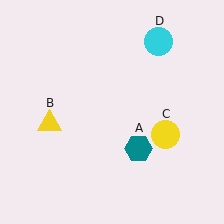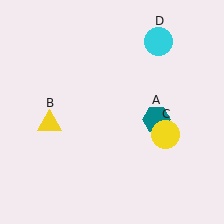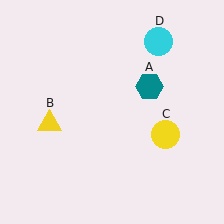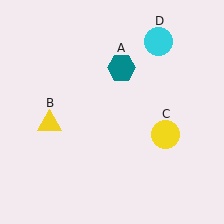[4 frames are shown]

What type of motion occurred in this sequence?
The teal hexagon (object A) rotated counterclockwise around the center of the scene.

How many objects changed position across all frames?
1 object changed position: teal hexagon (object A).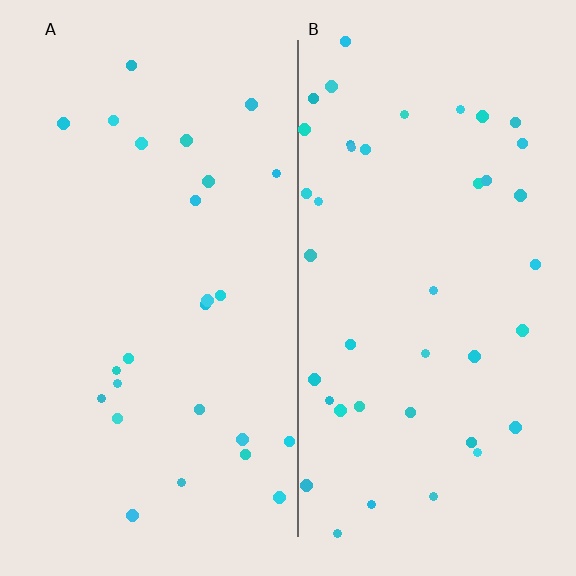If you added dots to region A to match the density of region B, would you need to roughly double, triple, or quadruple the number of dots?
Approximately double.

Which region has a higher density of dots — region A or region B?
B (the right).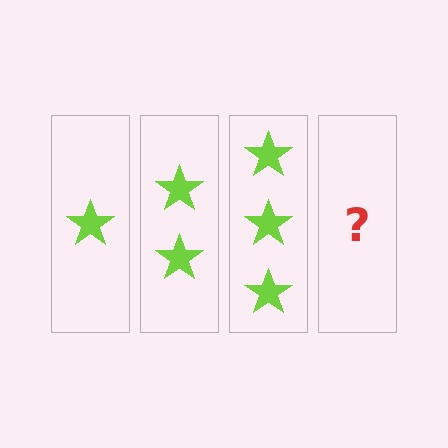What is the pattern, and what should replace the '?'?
The pattern is that each step adds one more star. The '?' should be 4 stars.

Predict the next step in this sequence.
The next step is 4 stars.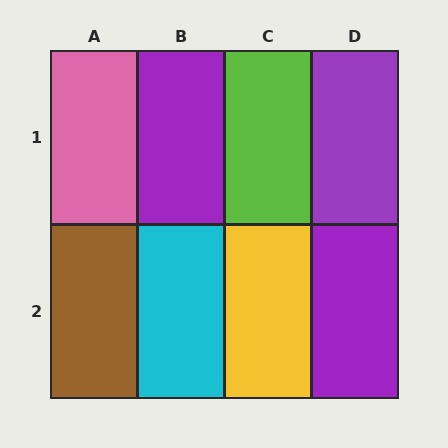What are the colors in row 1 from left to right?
Pink, purple, lime, purple.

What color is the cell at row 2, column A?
Brown.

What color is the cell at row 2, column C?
Yellow.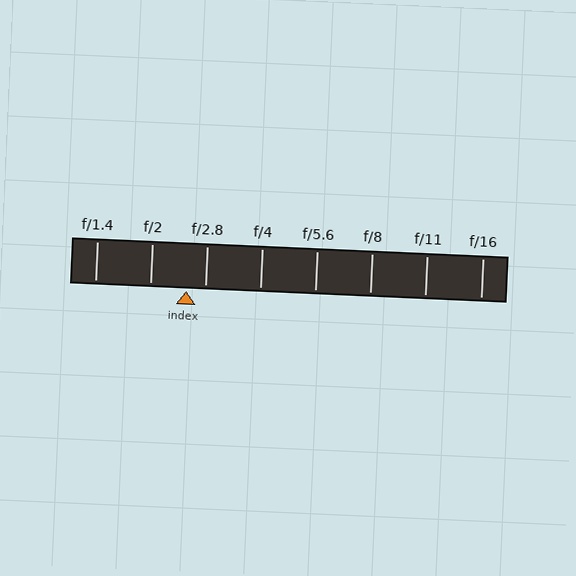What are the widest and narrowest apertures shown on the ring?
The widest aperture shown is f/1.4 and the narrowest is f/16.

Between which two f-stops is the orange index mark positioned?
The index mark is between f/2 and f/2.8.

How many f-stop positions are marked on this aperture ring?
There are 8 f-stop positions marked.